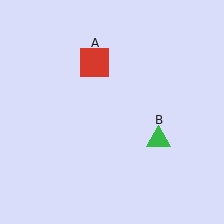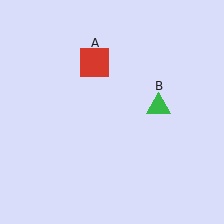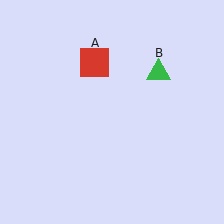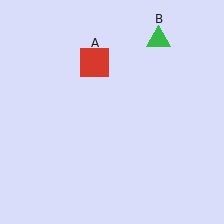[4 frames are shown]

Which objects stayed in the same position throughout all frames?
Red square (object A) remained stationary.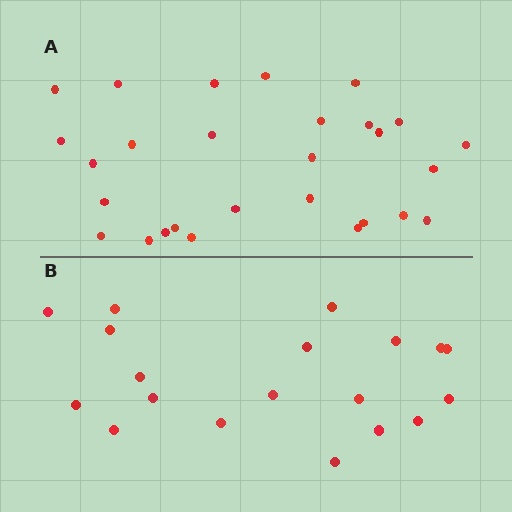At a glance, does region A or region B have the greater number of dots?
Region A (the top region) has more dots.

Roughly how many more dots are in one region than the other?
Region A has roughly 8 or so more dots than region B.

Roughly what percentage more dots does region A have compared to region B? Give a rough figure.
About 45% more.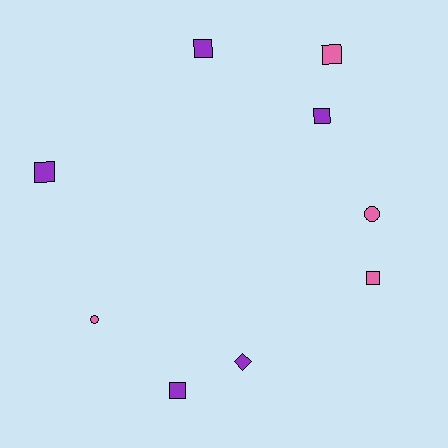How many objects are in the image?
There are 9 objects.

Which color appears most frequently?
Purple, with 5 objects.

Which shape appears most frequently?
Square, with 6 objects.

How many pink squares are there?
There are 2 pink squares.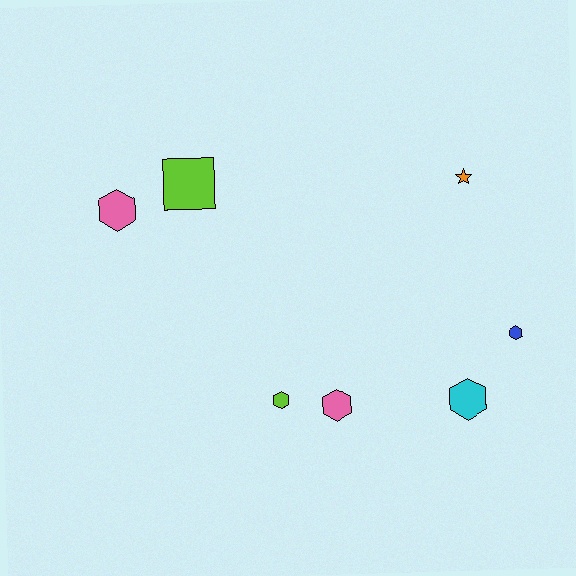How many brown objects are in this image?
There are no brown objects.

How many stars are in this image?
There is 1 star.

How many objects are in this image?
There are 7 objects.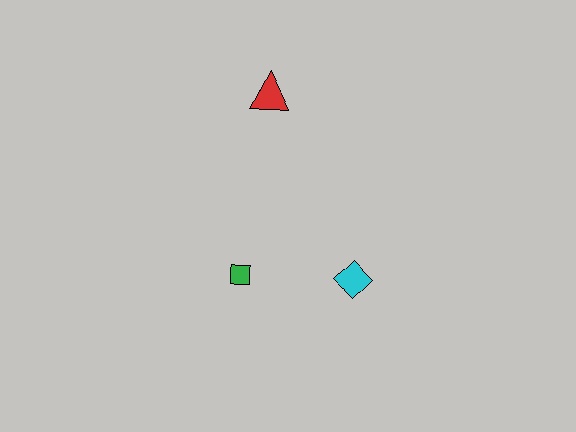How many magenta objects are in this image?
There are no magenta objects.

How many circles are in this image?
There are no circles.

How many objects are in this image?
There are 3 objects.